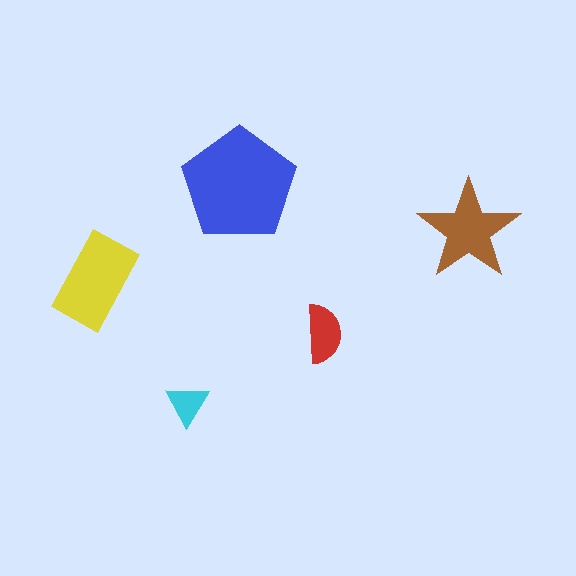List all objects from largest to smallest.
The blue pentagon, the yellow rectangle, the brown star, the red semicircle, the cyan triangle.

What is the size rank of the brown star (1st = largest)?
3rd.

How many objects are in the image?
There are 5 objects in the image.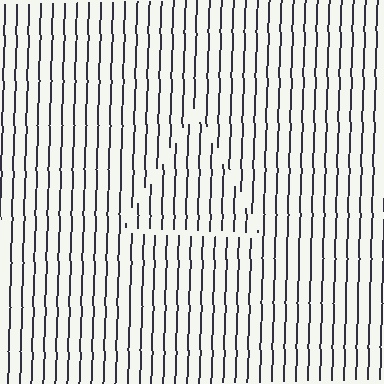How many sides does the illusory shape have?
3 sides — the line-ends trace a triangle.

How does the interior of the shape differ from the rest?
The interior of the shape contains the same grating, shifted by half a period — the contour is defined by the phase discontinuity where line-ends from the inner and outer gratings abut.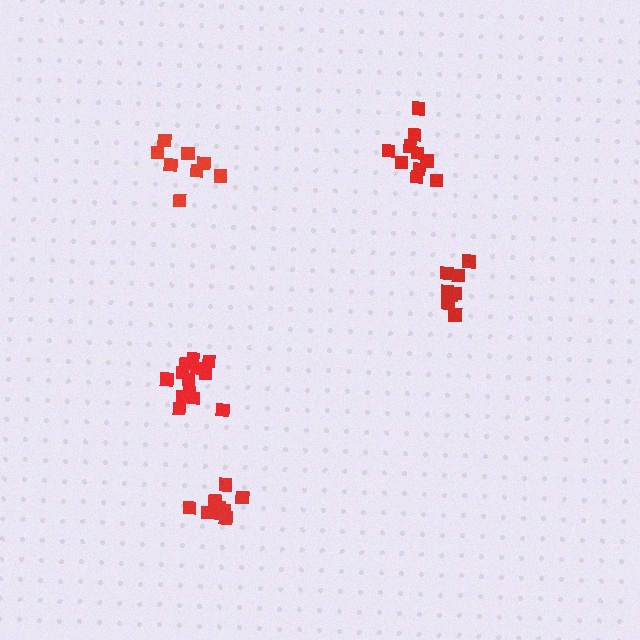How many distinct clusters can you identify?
There are 5 distinct clusters.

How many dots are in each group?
Group 1: 8 dots, Group 2: 9 dots, Group 3: 8 dots, Group 4: 13 dots, Group 5: 10 dots (48 total).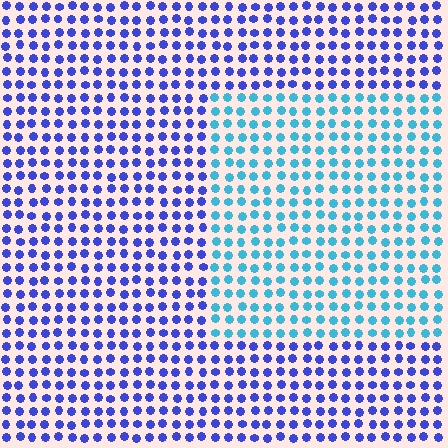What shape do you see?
I see a rectangle.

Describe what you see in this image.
The image is filled with small blue elements in a uniform arrangement. A rectangle-shaped region is visible where the elements are tinted to a slightly different hue, forming a subtle color boundary.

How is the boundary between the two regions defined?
The boundary is defined purely by a slight shift in hue (about 46 degrees). Spacing, size, and orientation are identical on both sides.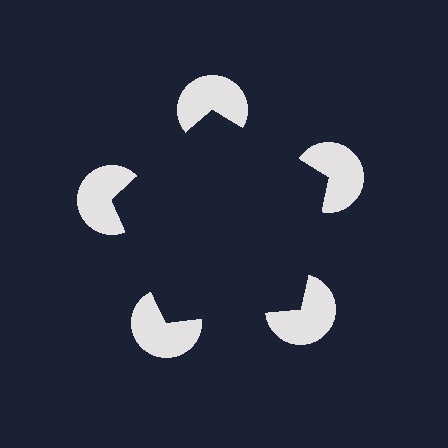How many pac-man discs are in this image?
There are 5 — one at each vertex of the illusory pentagon.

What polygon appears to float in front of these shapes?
An illusory pentagon — its edges are inferred from the aligned wedge cuts in the pac-man discs, not physically drawn.